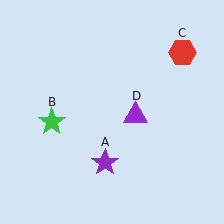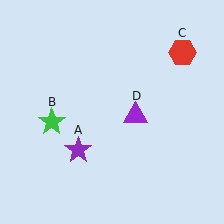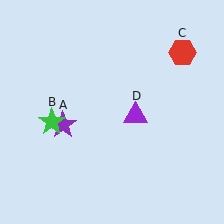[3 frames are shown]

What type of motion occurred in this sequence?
The purple star (object A) rotated clockwise around the center of the scene.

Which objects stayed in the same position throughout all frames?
Green star (object B) and red hexagon (object C) and purple triangle (object D) remained stationary.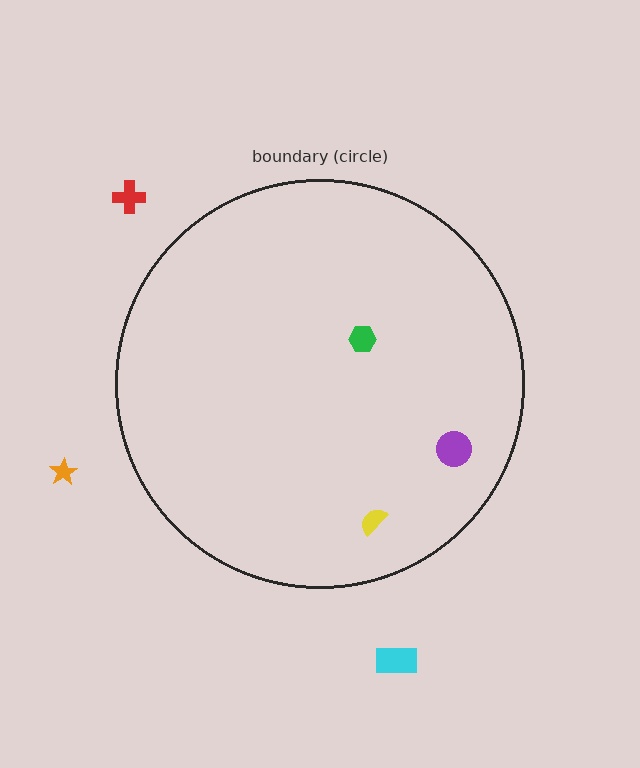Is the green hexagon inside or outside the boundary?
Inside.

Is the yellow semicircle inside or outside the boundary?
Inside.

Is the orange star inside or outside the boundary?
Outside.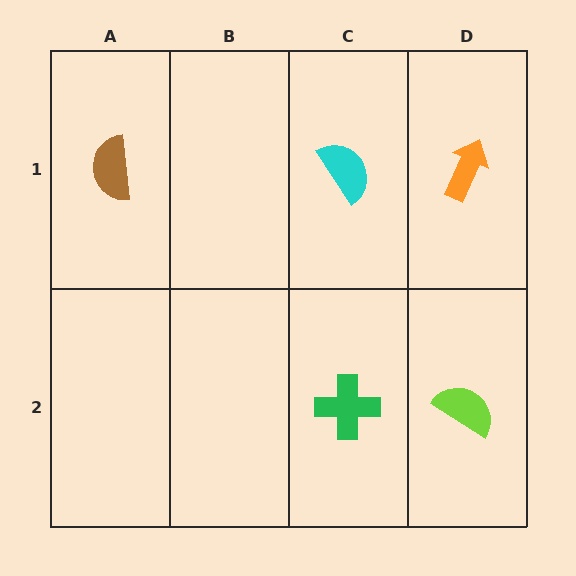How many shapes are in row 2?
2 shapes.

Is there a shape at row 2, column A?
No, that cell is empty.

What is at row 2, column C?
A green cross.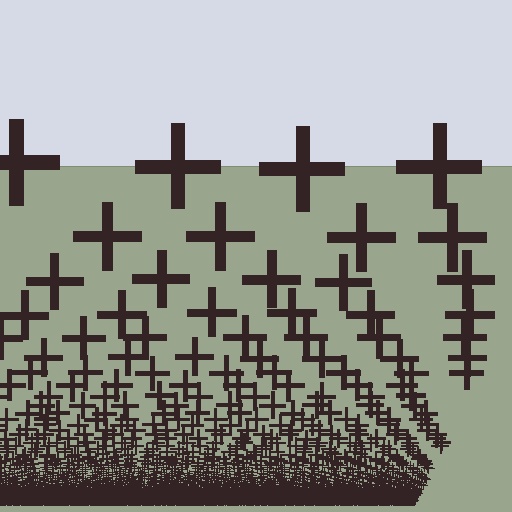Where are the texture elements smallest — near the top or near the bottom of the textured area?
Near the bottom.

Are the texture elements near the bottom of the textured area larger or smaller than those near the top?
Smaller. The gradient is inverted — elements near the bottom are smaller and denser.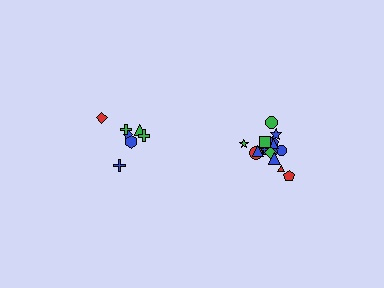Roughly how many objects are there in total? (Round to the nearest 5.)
Roughly 20 objects in total.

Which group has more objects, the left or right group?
The right group.